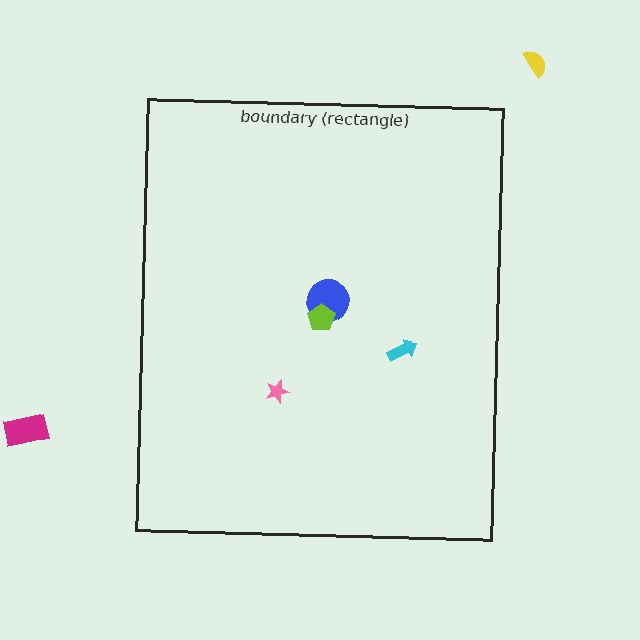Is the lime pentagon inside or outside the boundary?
Inside.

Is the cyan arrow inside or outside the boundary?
Inside.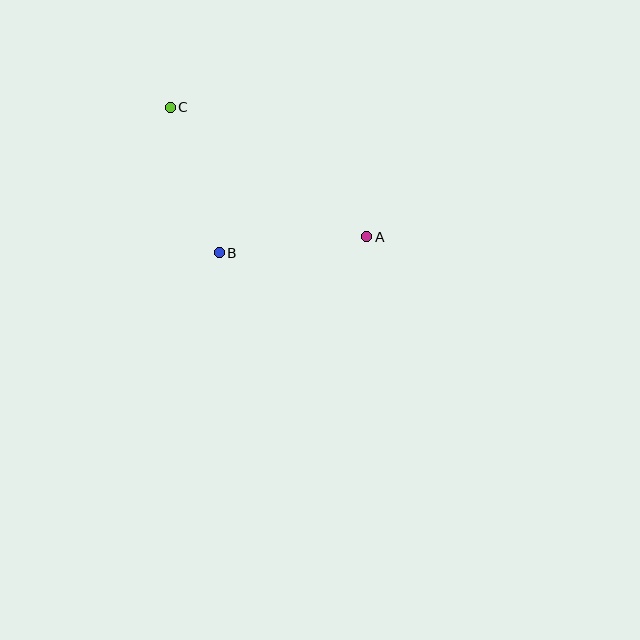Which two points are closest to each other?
Points A and B are closest to each other.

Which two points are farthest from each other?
Points A and C are farthest from each other.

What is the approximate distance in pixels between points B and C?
The distance between B and C is approximately 154 pixels.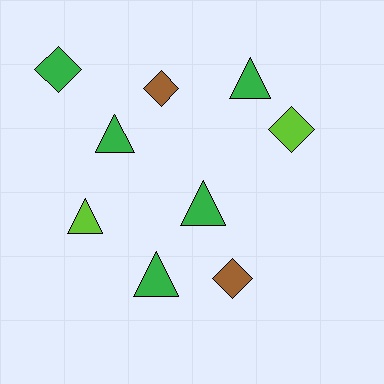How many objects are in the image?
There are 9 objects.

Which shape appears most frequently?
Triangle, with 5 objects.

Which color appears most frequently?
Green, with 5 objects.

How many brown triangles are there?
There are no brown triangles.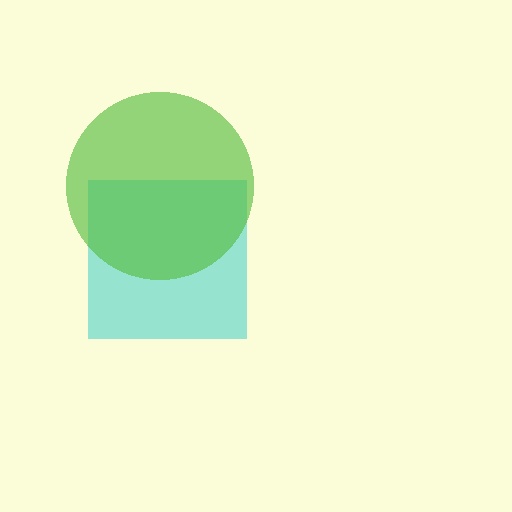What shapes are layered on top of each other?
The layered shapes are: a cyan square, a lime circle.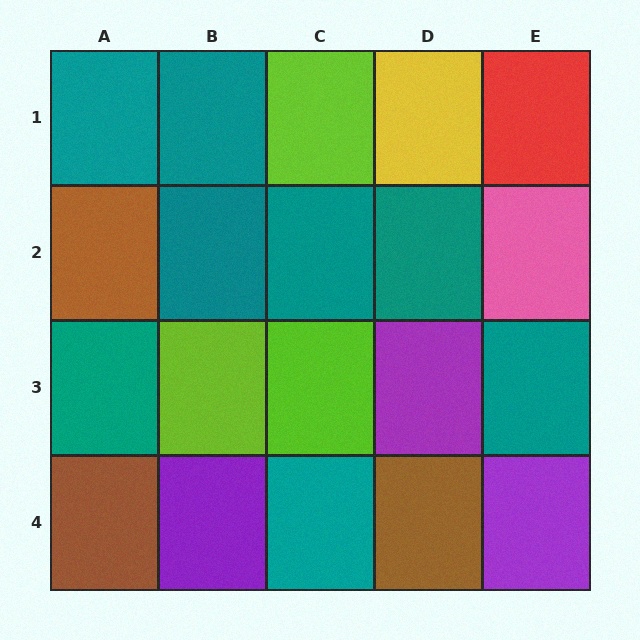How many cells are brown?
3 cells are brown.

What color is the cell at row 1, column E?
Red.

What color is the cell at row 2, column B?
Teal.